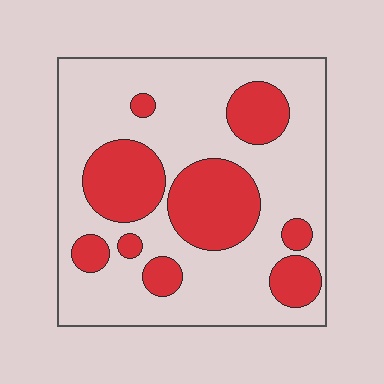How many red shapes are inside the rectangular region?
9.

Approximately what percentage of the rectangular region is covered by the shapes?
Approximately 30%.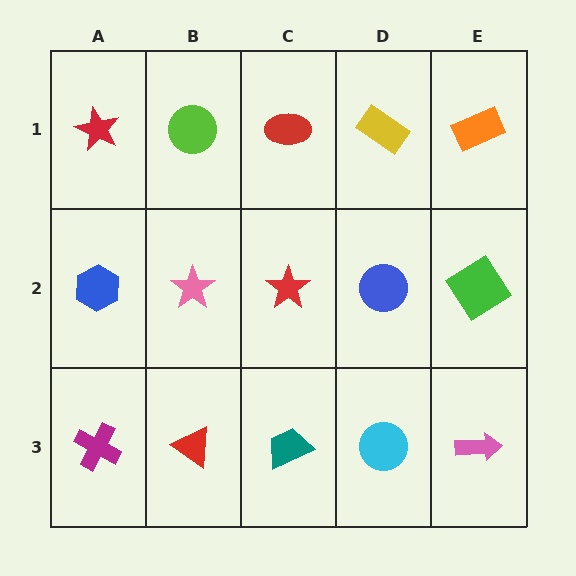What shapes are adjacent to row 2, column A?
A red star (row 1, column A), a magenta cross (row 3, column A), a pink star (row 2, column B).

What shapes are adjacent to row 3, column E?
A green diamond (row 2, column E), a cyan circle (row 3, column D).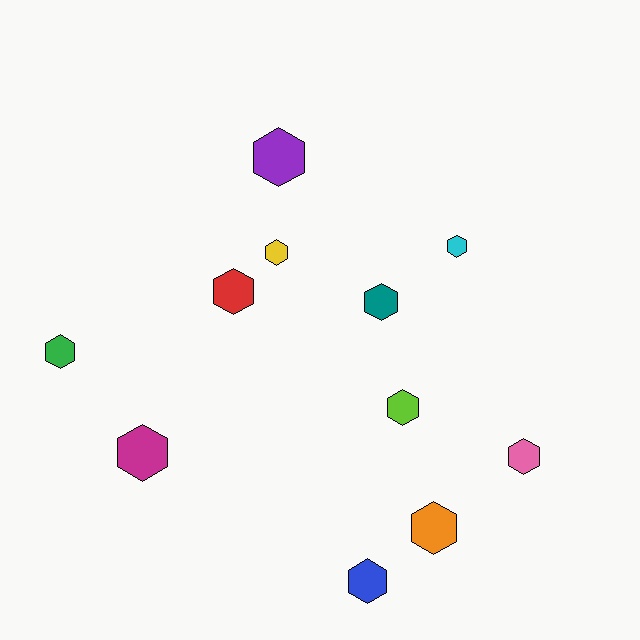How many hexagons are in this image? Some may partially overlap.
There are 11 hexagons.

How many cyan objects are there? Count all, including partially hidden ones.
There is 1 cyan object.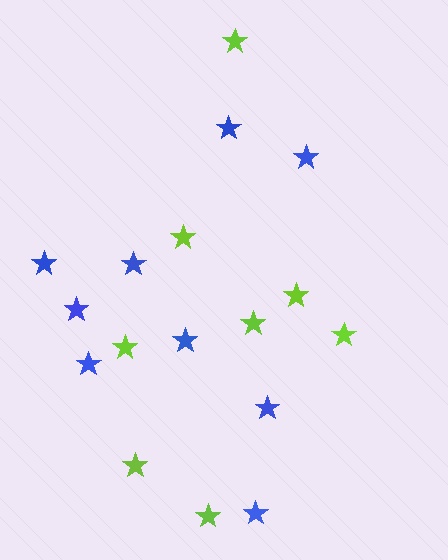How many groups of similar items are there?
There are 2 groups: one group of blue stars (9) and one group of lime stars (8).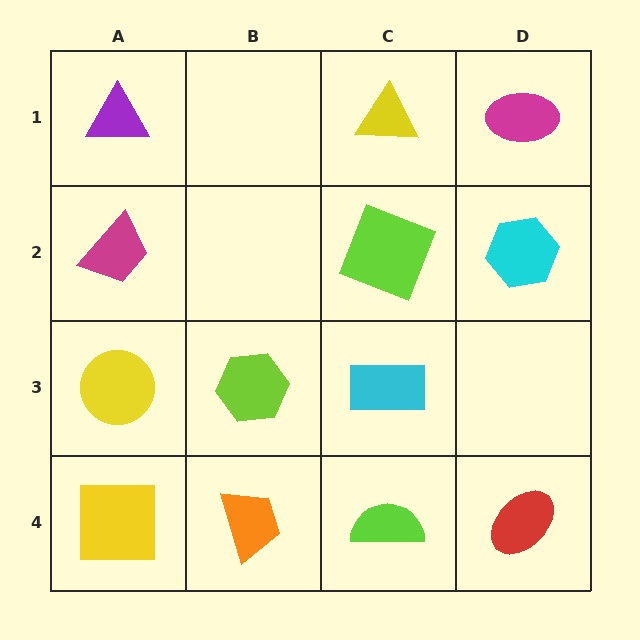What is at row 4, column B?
An orange trapezoid.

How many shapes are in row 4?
4 shapes.